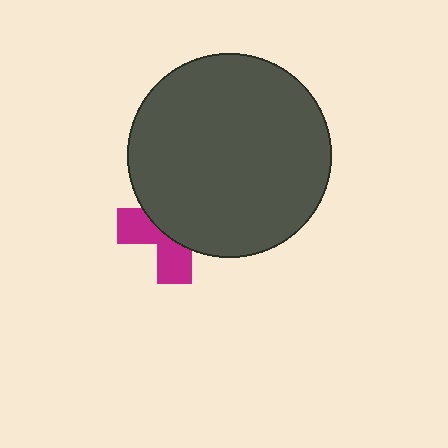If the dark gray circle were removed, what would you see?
You would see the complete magenta cross.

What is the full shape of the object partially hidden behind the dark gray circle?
The partially hidden object is a magenta cross.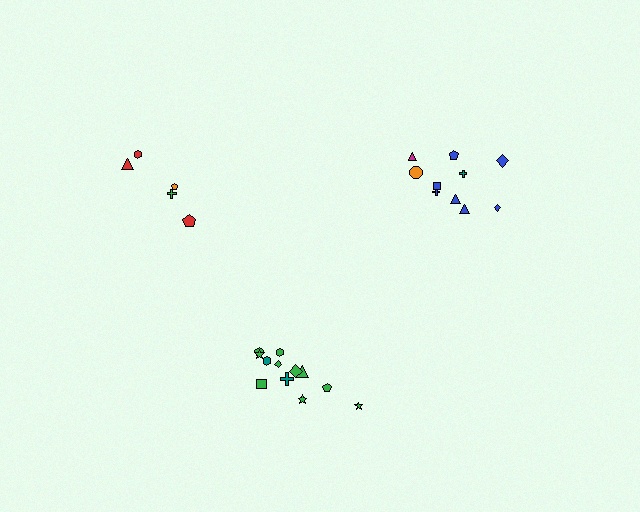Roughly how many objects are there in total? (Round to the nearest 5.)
Roughly 25 objects in total.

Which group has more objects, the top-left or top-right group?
The top-right group.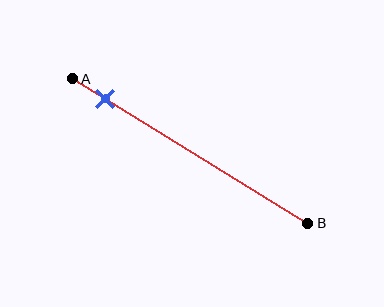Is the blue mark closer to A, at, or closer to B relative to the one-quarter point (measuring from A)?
The blue mark is closer to point A than the one-quarter point of segment AB.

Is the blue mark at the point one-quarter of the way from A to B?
No, the mark is at about 15% from A, not at the 25% one-quarter point.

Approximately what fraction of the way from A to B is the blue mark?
The blue mark is approximately 15% of the way from A to B.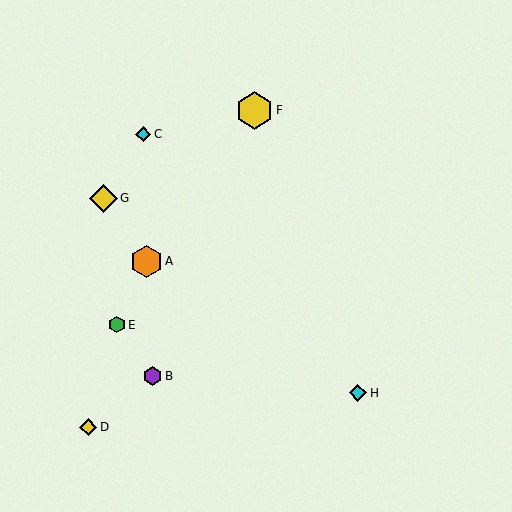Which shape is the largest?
The yellow hexagon (labeled F) is the largest.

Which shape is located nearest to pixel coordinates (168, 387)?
The purple hexagon (labeled B) at (153, 376) is nearest to that location.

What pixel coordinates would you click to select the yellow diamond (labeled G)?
Click at (103, 198) to select the yellow diamond G.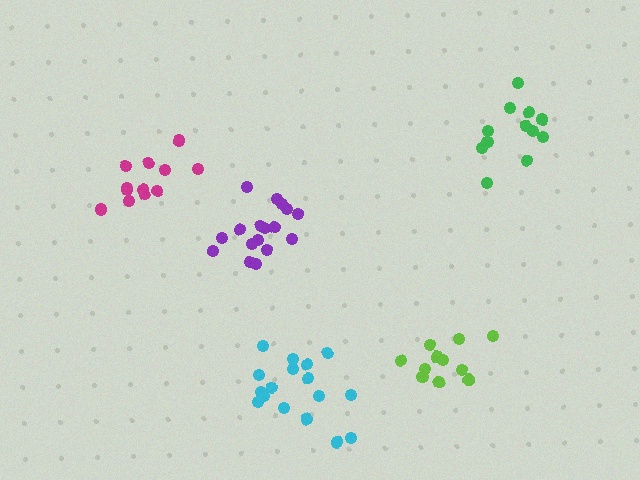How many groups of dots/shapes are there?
There are 5 groups.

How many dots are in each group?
Group 1: 17 dots, Group 2: 17 dots, Group 3: 12 dots, Group 4: 12 dots, Group 5: 11 dots (69 total).